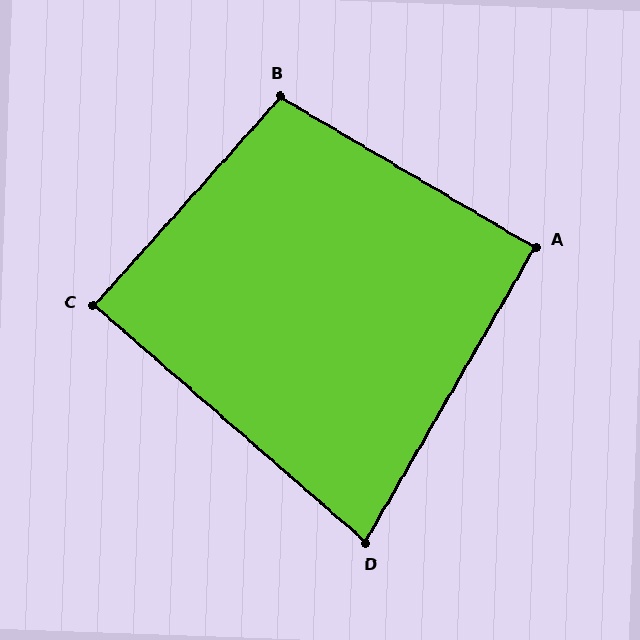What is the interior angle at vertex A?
Approximately 91 degrees (approximately right).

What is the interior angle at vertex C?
Approximately 89 degrees (approximately right).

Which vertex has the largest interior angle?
B, at approximately 101 degrees.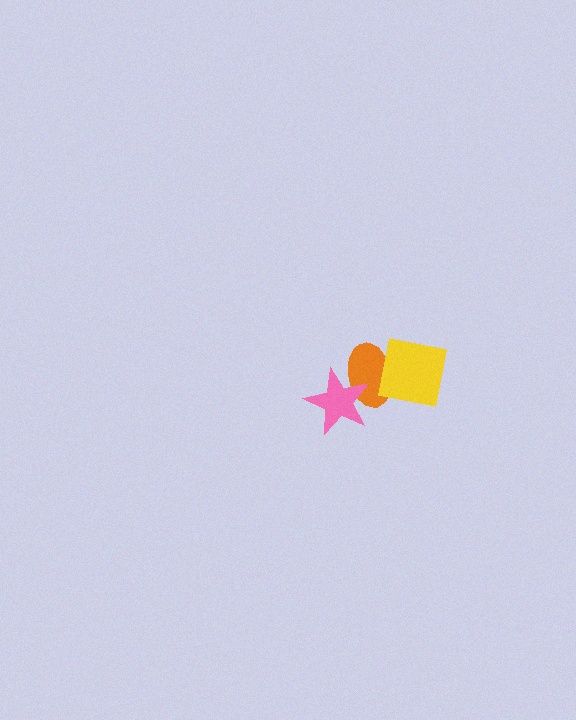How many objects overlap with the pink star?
1 object overlaps with the pink star.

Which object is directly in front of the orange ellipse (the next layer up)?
The yellow square is directly in front of the orange ellipse.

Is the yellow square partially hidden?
No, no other shape covers it.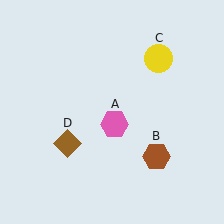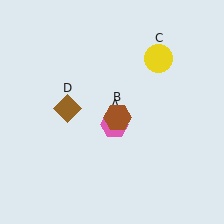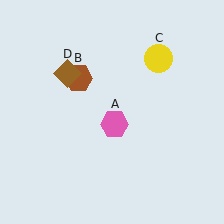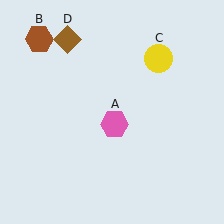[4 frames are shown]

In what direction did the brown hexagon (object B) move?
The brown hexagon (object B) moved up and to the left.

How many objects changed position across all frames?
2 objects changed position: brown hexagon (object B), brown diamond (object D).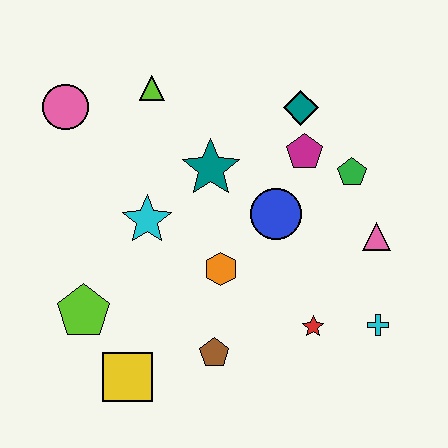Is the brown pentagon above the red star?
No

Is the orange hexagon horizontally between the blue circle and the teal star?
Yes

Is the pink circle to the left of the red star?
Yes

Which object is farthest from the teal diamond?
The yellow square is farthest from the teal diamond.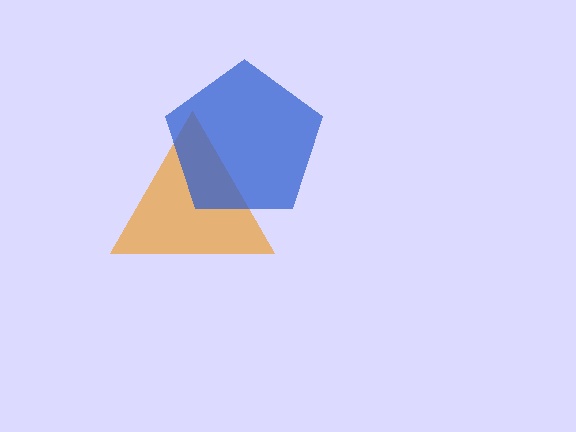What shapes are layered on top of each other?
The layered shapes are: an orange triangle, a blue pentagon.